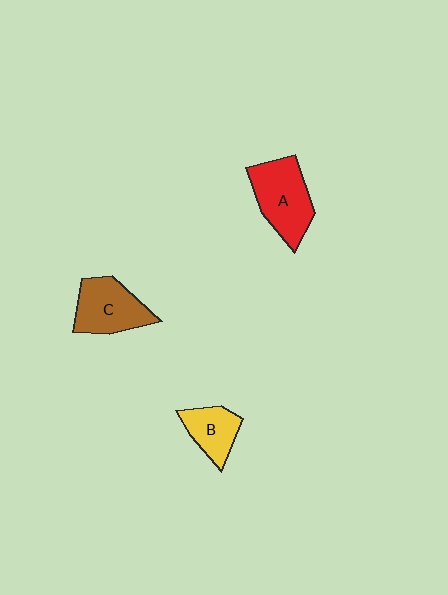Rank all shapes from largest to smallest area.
From largest to smallest: A (red), C (brown), B (yellow).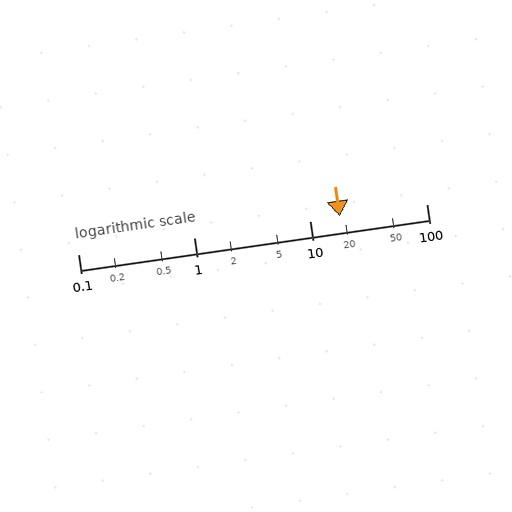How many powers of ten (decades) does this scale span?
The scale spans 3 decades, from 0.1 to 100.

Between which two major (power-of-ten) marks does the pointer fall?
The pointer is between 10 and 100.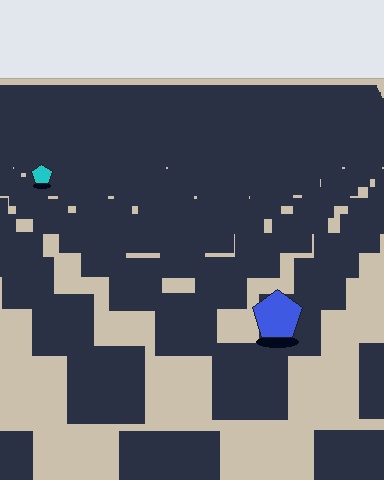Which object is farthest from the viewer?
The cyan pentagon is farthest from the viewer. It appears smaller and the ground texture around it is denser.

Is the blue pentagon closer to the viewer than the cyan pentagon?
Yes. The blue pentagon is closer — you can tell from the texture gradient: the ground texture is coarser near it.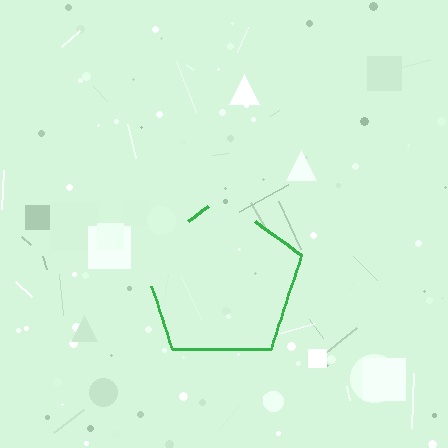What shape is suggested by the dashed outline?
The dashed outline suggests a pentagon.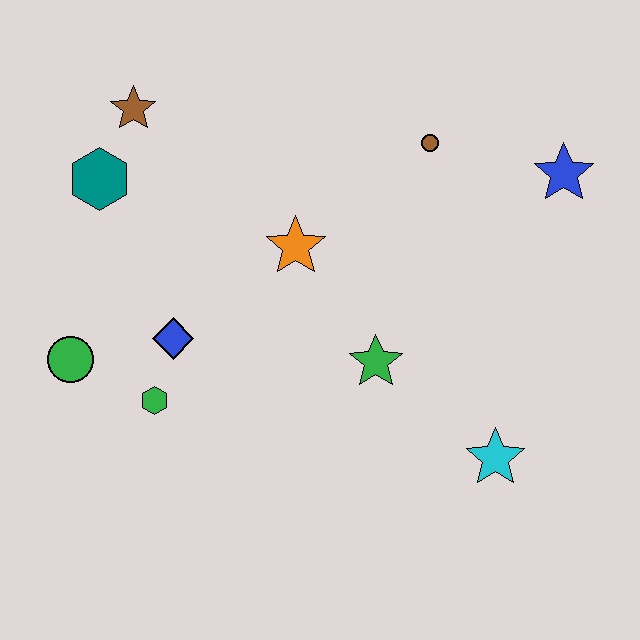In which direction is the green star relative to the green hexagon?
The green star is to the right of the green hexagon.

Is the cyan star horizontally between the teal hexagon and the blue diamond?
No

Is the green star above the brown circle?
No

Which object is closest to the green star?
The orange star is closest to the green star.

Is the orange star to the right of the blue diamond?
Yes